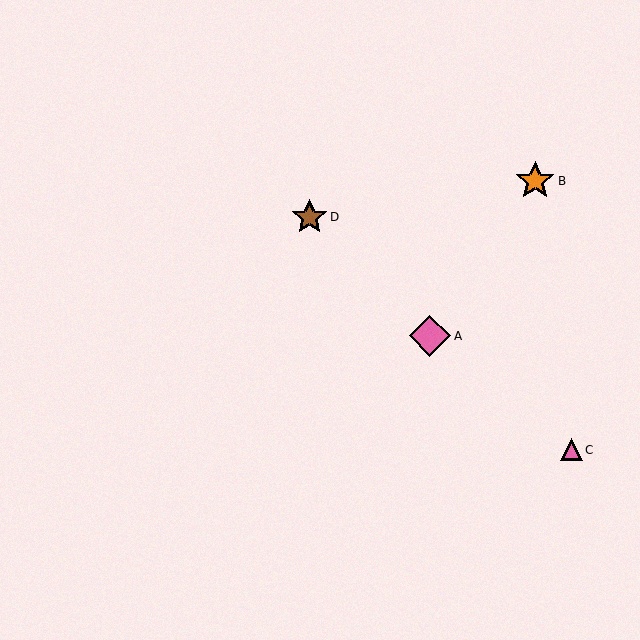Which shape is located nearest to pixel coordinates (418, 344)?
The pink diamond (labeled A) at (430, 336) is nearest to that location.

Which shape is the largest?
The pink diamond (labeled A) is the largest.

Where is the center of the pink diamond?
The center of the pink diamond is at (430, 336).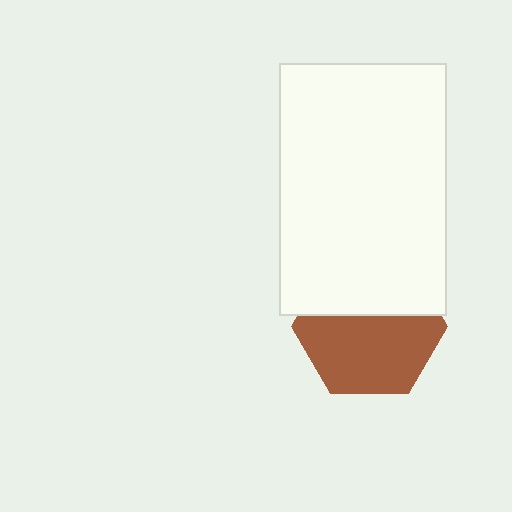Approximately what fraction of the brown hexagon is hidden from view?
Roughly 40% of the brown hexagon is hidden behind the white rectangle.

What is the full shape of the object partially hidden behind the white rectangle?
The partially hidden object is a brown hexagon.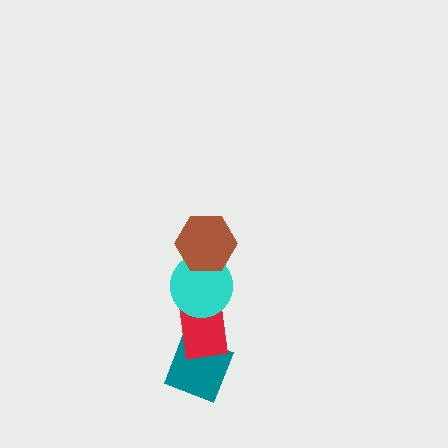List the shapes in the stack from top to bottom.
From top to bottom: the brown hexagon, the cyan circle, the red rectangle, the teal diamond.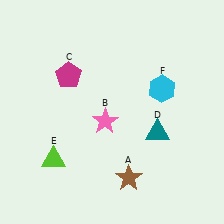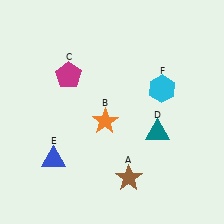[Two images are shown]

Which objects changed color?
B changed from pink to orange. E changed from lime to blue.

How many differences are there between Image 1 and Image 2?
There are 2 differences between the two images.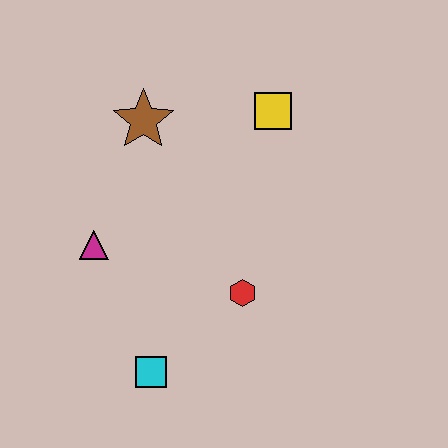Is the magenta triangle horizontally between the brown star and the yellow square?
No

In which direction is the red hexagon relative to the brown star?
The red hexagon is below the brown star.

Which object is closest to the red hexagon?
The cyan square is closest to the red hexagon.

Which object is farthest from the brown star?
The cyan square is farthest from the brown star.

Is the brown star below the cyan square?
No